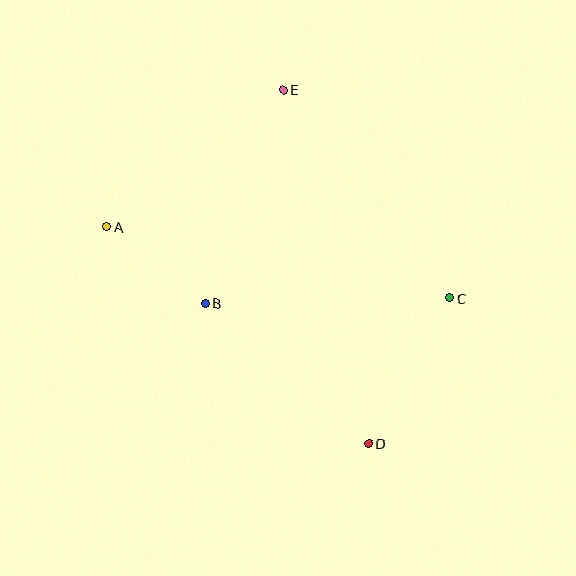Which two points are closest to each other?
Points A and B are closest to each other.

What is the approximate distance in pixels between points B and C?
The distance between B and C is approximately 244 pixels.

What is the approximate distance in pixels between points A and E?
The distance between A and E is approximately 223 pixels.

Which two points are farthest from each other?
Points D and E are farthest from each other.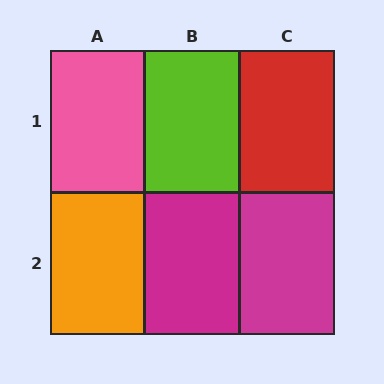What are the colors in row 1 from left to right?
Pink, lime, red.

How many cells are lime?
1 cell is lime.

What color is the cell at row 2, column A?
Orange.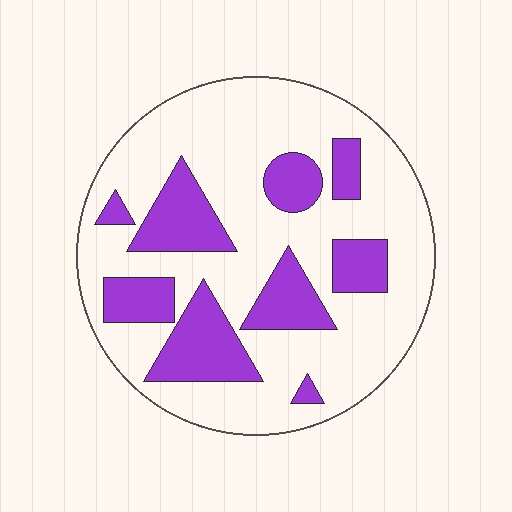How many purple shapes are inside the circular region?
9.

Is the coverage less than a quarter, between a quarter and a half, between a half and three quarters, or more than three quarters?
Between a quarter and a half.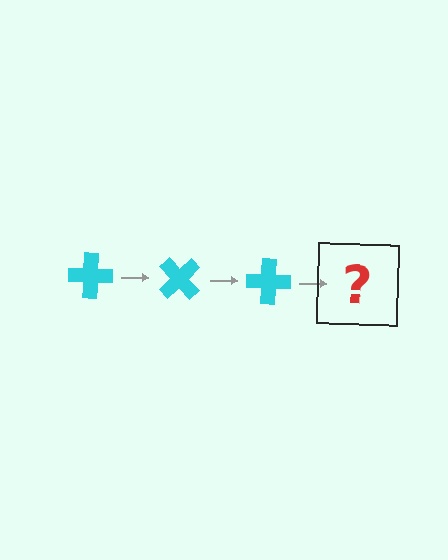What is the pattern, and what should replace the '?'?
The pattern is that the cross rotates 45 degrees each step. The '?' should be a cyan cross rotated 135 degrees.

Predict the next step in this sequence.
The next step is a cyan cross rotated 135 degrees.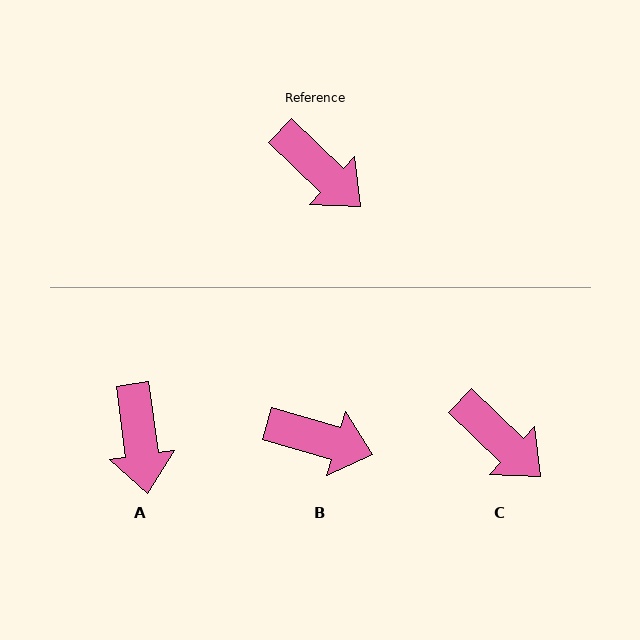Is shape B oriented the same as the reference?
No, it is off by about 27 degrees.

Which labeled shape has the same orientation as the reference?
C.